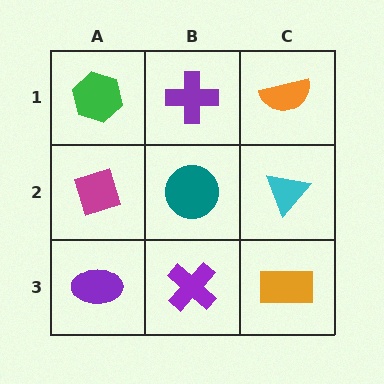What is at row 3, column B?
A purple cross.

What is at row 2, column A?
A magenta diamond.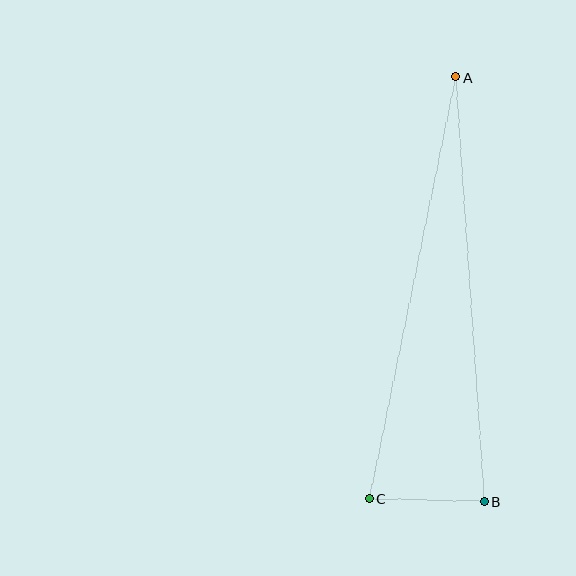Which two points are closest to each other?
Points B and C are closest to each other.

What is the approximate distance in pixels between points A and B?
The distance between A and B is approximately 425 pixels.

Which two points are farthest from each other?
Points A and C are farthest from each other.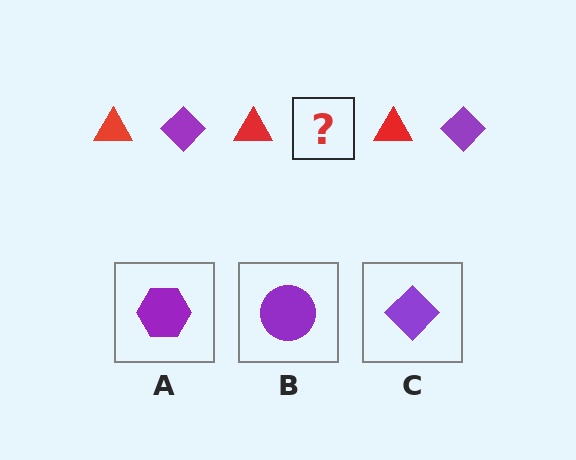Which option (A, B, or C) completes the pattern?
C.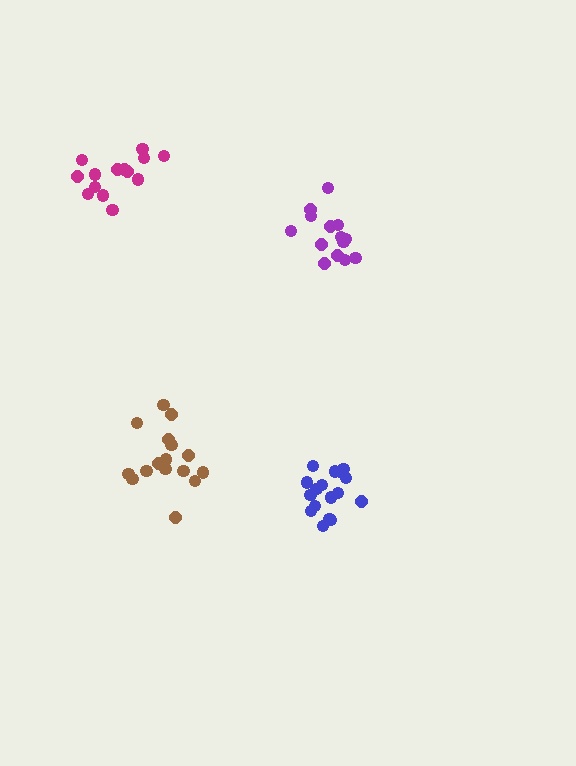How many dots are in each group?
Group 1: 14 dots, Group 2: 14 dots, Group 3: 16 dots, Group 4: 17 dots (61 total).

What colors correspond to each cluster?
The clusters are colored: purple, magenta, brown, blue.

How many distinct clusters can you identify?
There are 4 distinct clusters.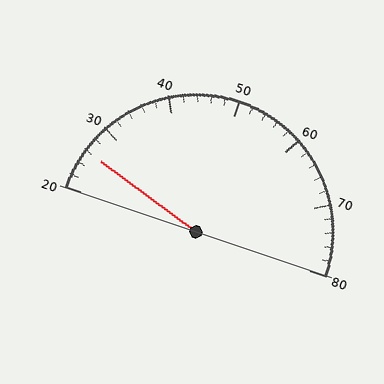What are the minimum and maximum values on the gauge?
The gauge ranges from 20 to 80.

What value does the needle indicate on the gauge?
The needle indicates approximately 26.